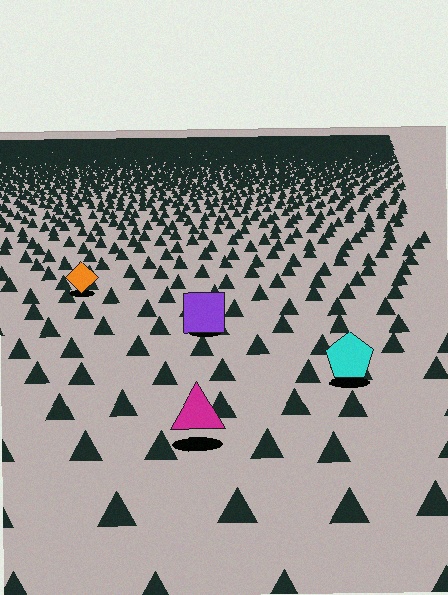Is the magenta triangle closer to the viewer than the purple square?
Yes. The magenta triangle is closer — you can tell from the texture gradient: the ground texture is coarser near it.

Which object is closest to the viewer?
The magenta triangle is closest. The texture marks near it are larger and more spread out.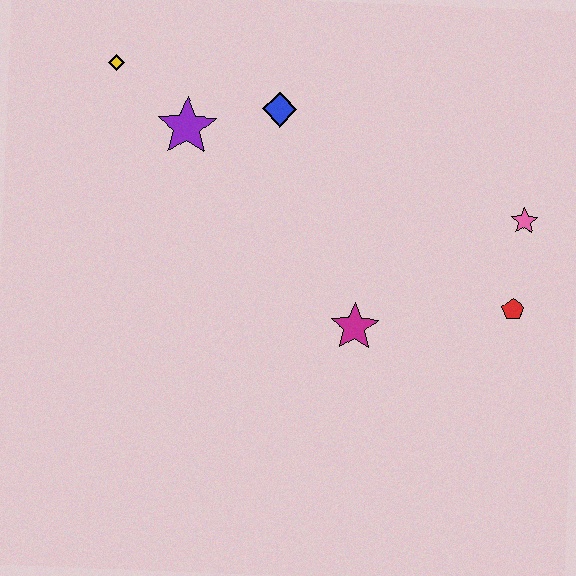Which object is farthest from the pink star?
The yellow diamond is farthest from the pink star.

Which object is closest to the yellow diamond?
The purple star is closest to the yellow diamond.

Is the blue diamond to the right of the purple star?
Yes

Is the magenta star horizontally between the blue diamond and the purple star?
No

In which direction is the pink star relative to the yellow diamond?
The pink star is to the right of the yellow diamond.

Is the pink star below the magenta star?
No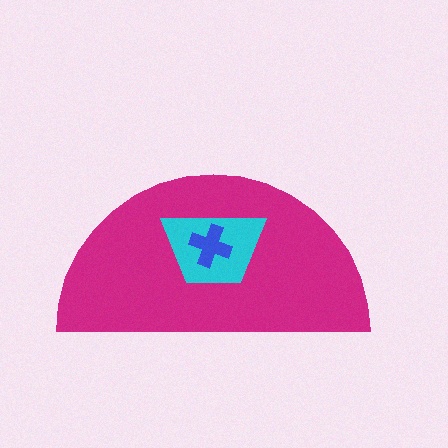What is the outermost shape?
The magenta semicircle.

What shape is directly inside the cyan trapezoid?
The blue cross.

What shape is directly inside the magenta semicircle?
The cyan trapezoid.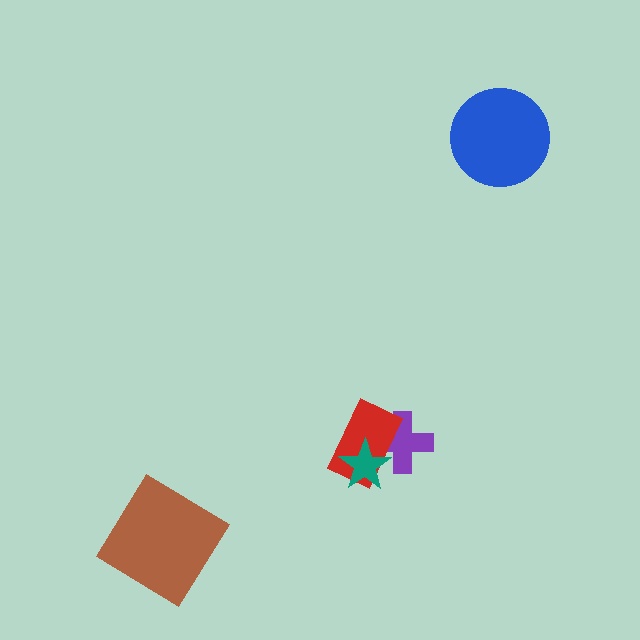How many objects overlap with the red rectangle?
2 objects overlap with the red rectangle.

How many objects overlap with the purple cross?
2 objects overlap with the purple cross.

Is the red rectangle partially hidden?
Yes, it is partially covered by another shape.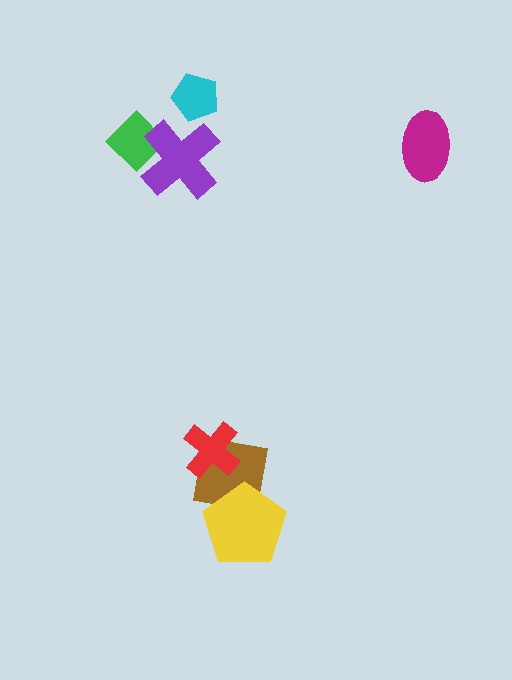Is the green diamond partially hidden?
Yes, it is partially covered by another shape.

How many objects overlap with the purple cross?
1 object overlaps with the purple cross.